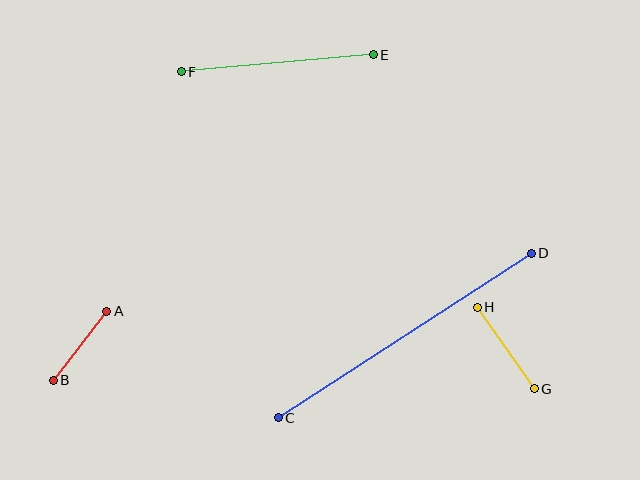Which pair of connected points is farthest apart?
Points C and D are farthest apart.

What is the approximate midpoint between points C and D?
The midpoint is at approximately (405, 336) pixels.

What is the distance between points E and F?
The distance is approximately 193 pixels.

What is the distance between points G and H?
The distance is approximately 100 pixels.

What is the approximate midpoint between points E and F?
The midpoint is at approximately (277, 63) pixels.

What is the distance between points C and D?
The distance is approximately 301 pixels.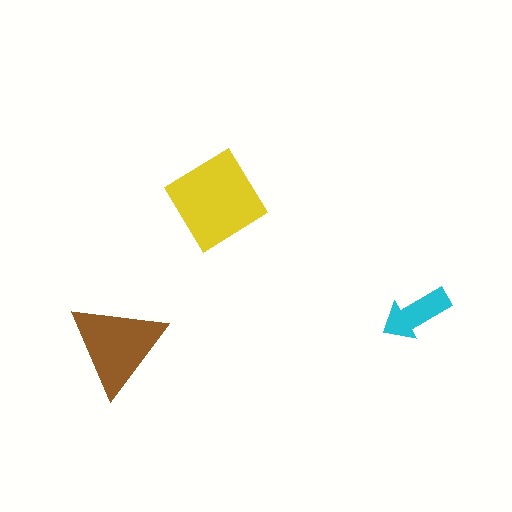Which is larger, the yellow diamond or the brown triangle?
The yellow diamond.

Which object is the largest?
The yellow diamond.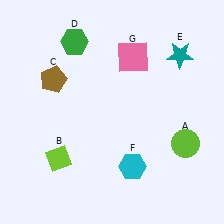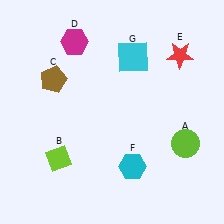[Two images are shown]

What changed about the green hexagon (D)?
In Image 1, D is green. In Image 2, it changed to magenta.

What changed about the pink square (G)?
In Image 1, G is pink. In Image 2, it changed to cyan.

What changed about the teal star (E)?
In Image 1, E is teal. In Image 2, it changed to red.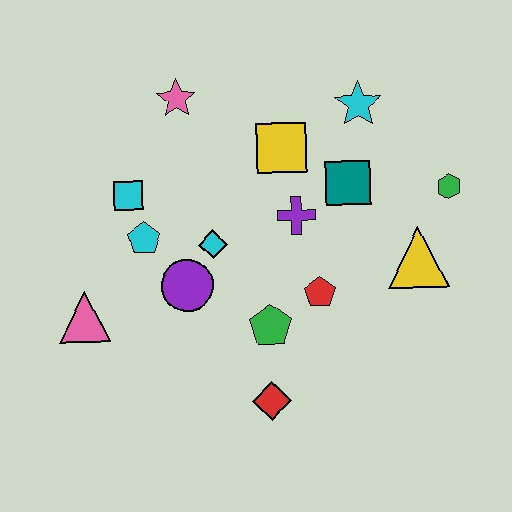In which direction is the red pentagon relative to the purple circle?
The red pentagon is to the right of the purple circle.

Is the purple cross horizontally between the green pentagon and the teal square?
Yes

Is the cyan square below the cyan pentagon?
No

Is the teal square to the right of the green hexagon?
No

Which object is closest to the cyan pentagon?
The cyan square is closest to the cyan pentagon.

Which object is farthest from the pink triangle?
The green hexagon is farthest from the pink triangle.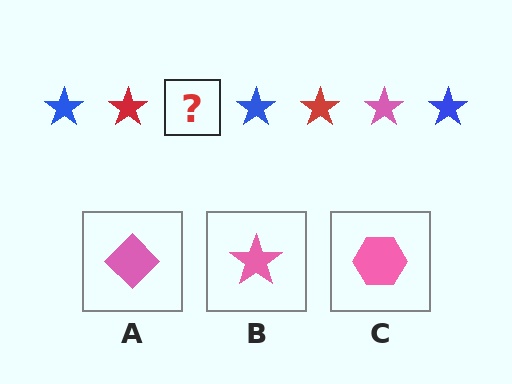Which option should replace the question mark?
Option B.